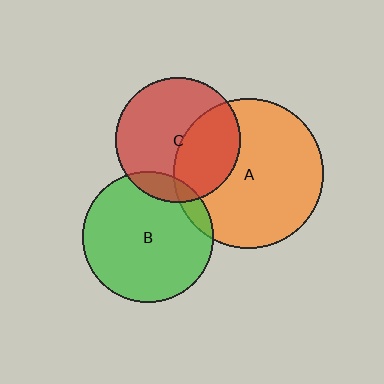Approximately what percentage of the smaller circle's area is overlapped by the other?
Approximately 10%.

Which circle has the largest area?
Circle A (orange).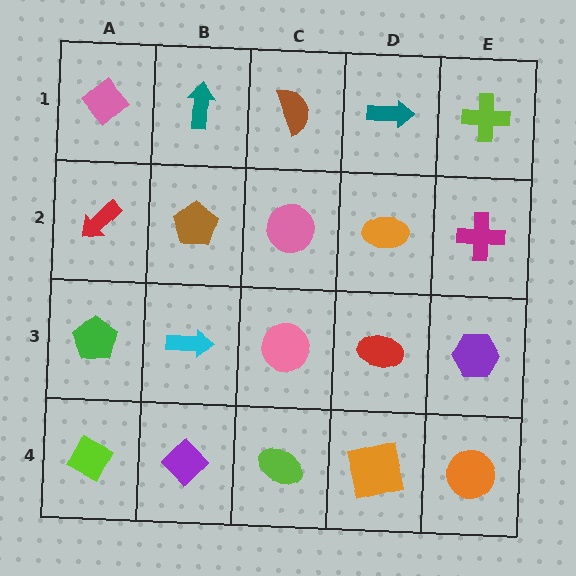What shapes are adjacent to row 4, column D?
A red ellipse (row 3, column D), a lime ellipse (row 4, column C), an orange circle (row 4, column E).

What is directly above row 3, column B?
A brown pentagon.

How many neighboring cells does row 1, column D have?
3.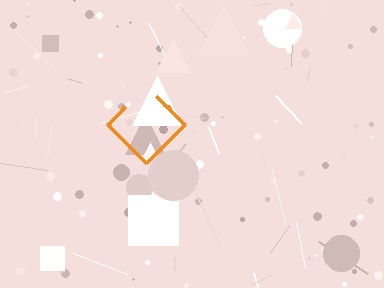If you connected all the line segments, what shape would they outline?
They would outline a diamond.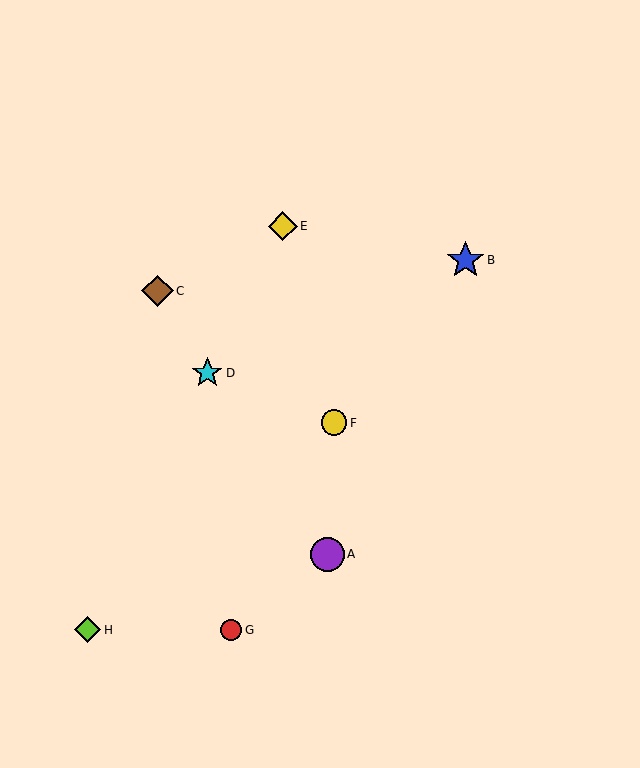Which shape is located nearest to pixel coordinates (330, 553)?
The purple circle (labeled A) at (327, 554) is nearest to that location.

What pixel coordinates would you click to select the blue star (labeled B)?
Click at (466, 260) to select the blue star B.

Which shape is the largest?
The blue star (labeled B) is the largest.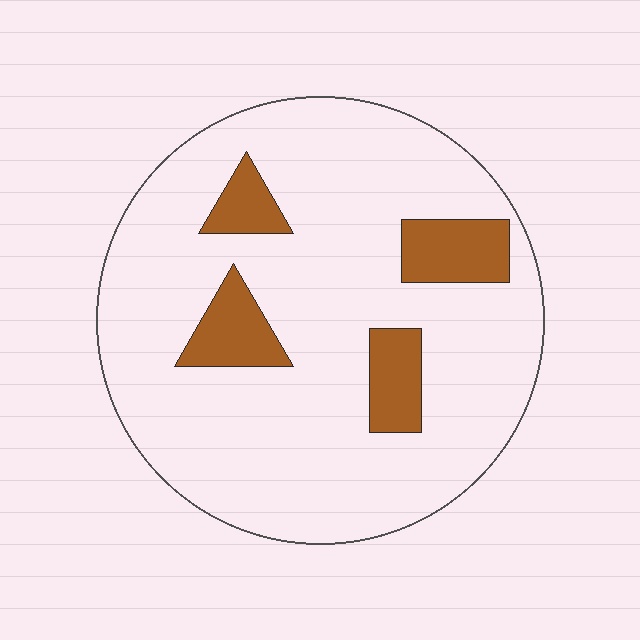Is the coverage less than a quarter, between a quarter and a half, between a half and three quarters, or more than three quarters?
Less than a quarter.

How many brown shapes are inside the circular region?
4.